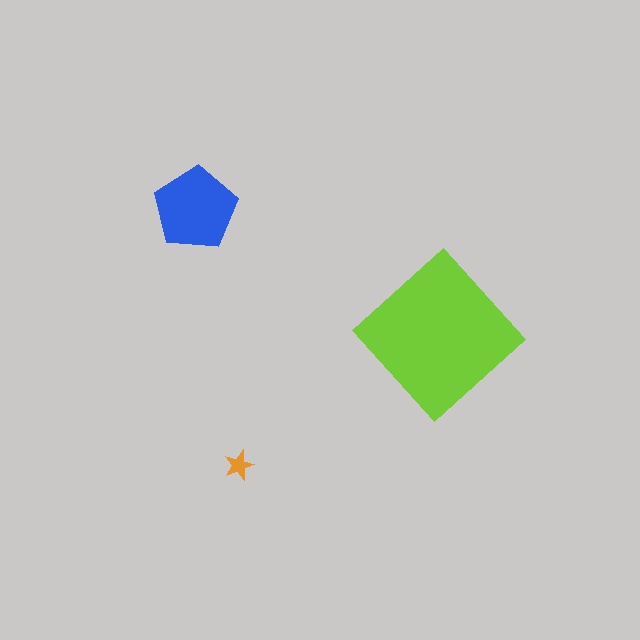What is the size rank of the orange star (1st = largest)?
3rd.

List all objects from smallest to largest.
The orange star, the blue pentagon, the lime diamond.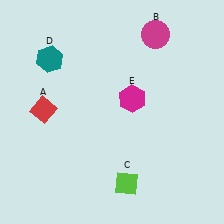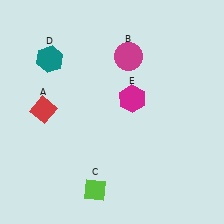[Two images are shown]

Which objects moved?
The objects that moved are: the magenta circle (B), the lime diamond (C).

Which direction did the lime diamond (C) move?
The lime diamond (C) moved left.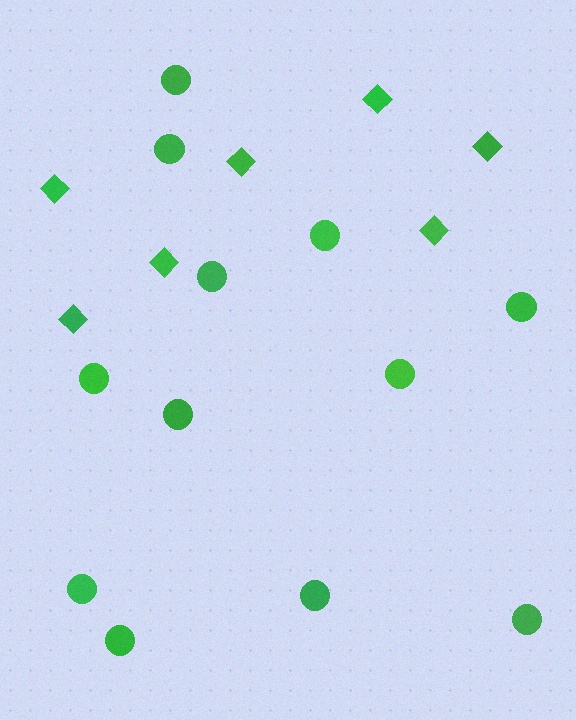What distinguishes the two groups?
There are 2 groups: one group of diamonds (7) and one group of circles (12).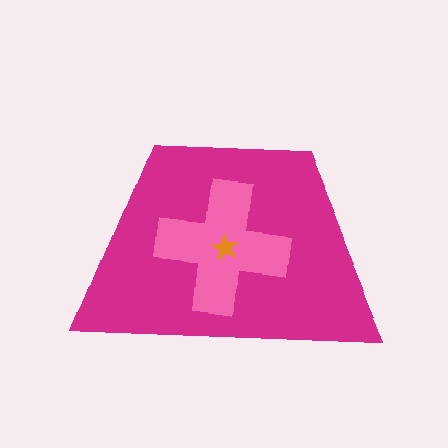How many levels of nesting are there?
3.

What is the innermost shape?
The orange star.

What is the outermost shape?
The magenta trapezoid.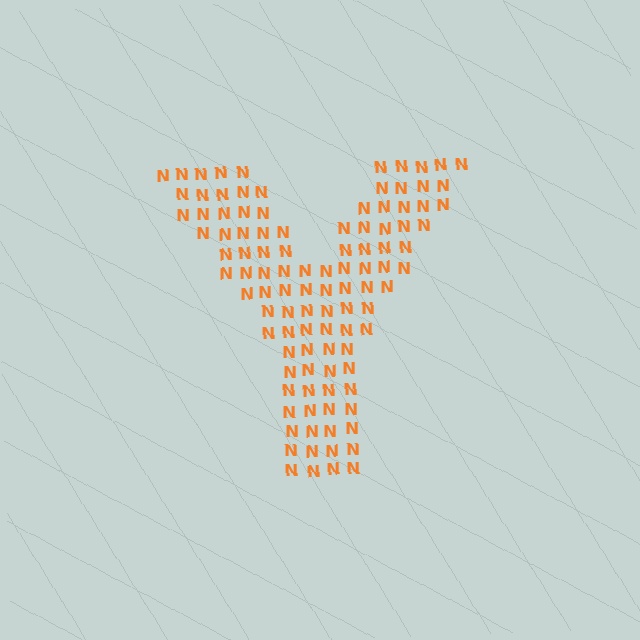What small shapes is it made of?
It is made of small letter N's.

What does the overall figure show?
The overall figure shows the letter Y.